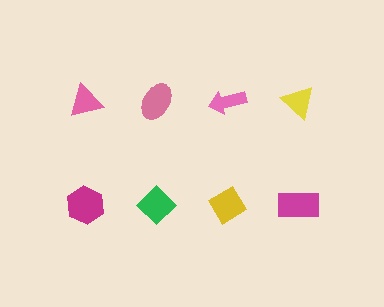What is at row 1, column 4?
A yellow triangle.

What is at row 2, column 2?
A green diamond.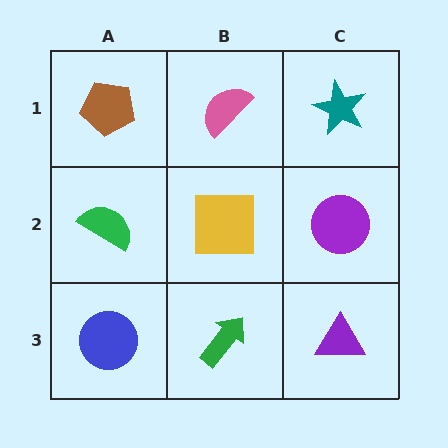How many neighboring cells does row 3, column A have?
2.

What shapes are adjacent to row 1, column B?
A yellow square (row 2, column B), a brown pentagon (row 1, column A), a teal star (row 1, column C).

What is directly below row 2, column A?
A blue circle.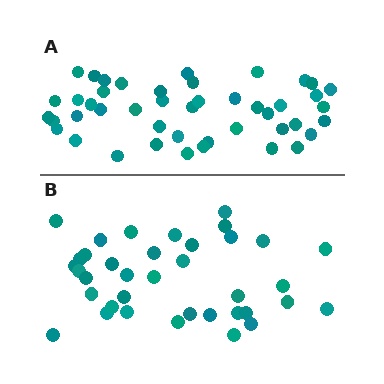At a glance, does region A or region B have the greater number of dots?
Region A (the top region) has more dots.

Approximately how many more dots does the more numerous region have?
Region A has roughly 8 or so more dots than region B.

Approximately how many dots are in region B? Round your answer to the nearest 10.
About 40 dots. (The exact count is 37, which rounds to 40.)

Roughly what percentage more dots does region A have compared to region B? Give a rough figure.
About 20% more.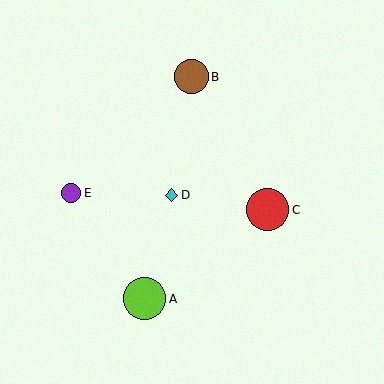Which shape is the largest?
The red circle (labeled C) is the largest.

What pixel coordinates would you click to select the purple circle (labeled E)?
Click at (71, 193) to select the purple circle E.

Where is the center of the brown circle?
The center of the brown circle is at (191, 77).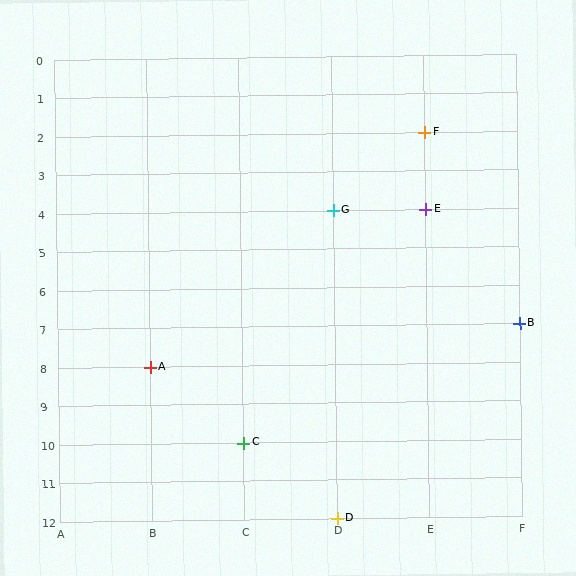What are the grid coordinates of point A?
Point A is at grid coordinates (B, 8).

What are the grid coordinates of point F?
Point F is at grid coordinates (E, 2).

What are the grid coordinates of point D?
Point D is at grid coordinates (D, 12).